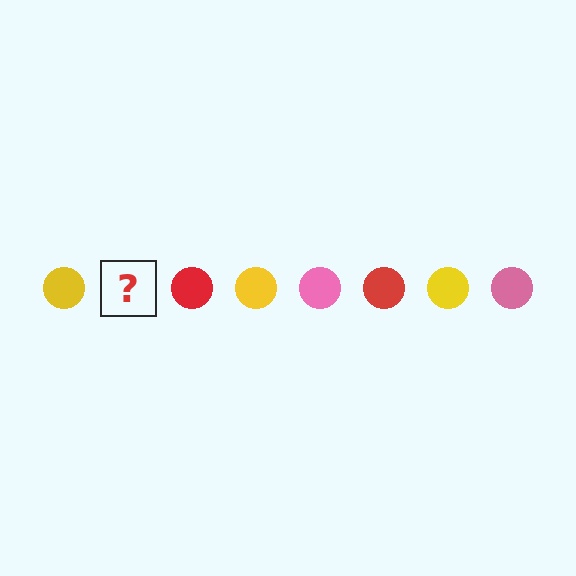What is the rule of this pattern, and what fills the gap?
The rule is that the pattern cycles through yellow, pink, red circles. The gap should be filled with a pink circle.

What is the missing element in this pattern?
The missing element is a pink circle.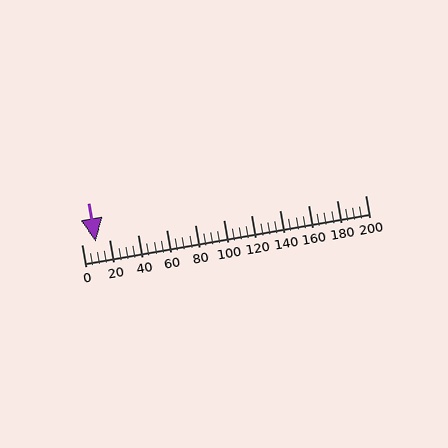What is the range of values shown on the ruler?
The ruler shows values from 0 to 200.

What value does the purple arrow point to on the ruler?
The purple arrow points to approximately 10.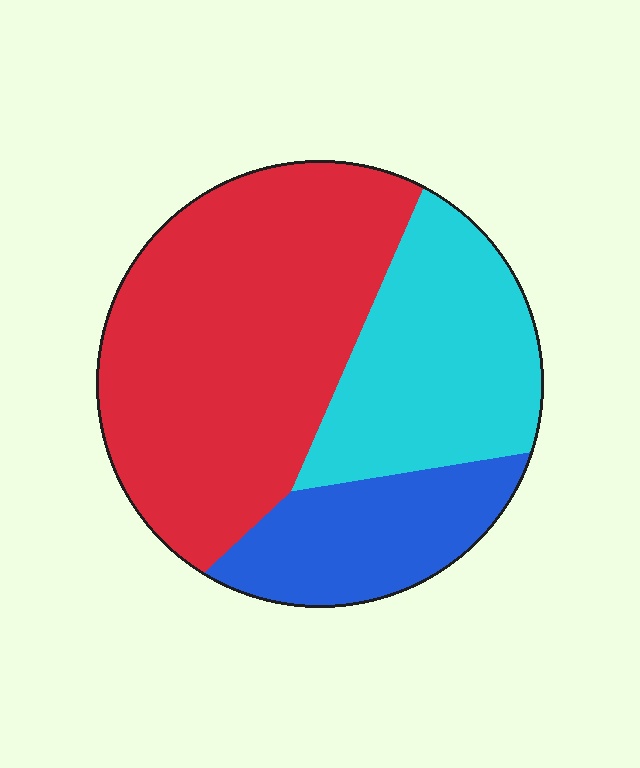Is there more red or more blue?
Red.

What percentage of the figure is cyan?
Cyan covers around 30% of the figure.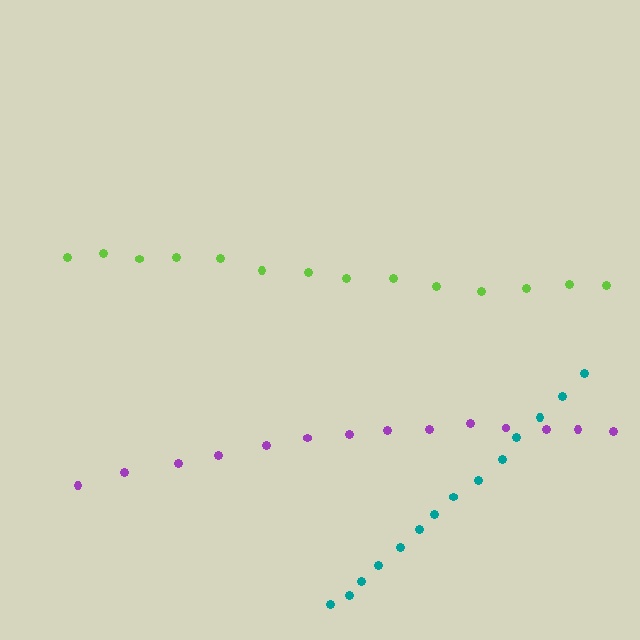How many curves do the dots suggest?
There are 3 distinct paths.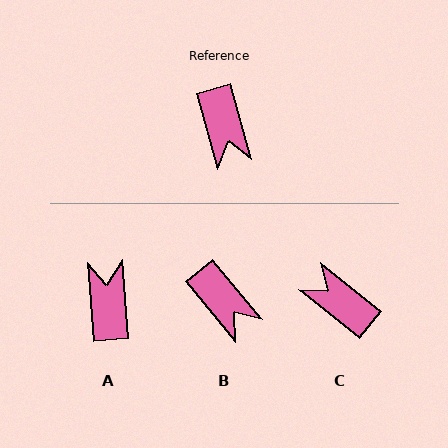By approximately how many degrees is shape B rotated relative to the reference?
Approximately 25 degrees counter-clockwise.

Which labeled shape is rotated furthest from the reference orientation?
A, about 169 degrees away.